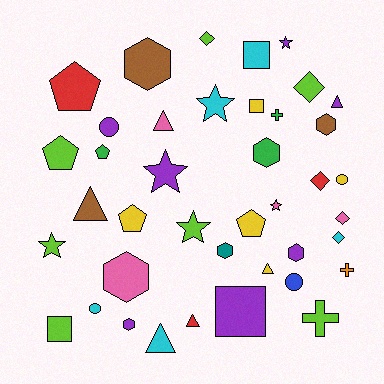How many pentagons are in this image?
There are 5 pentagons.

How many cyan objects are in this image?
There are 5 cyan objects.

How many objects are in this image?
There are 40 objects.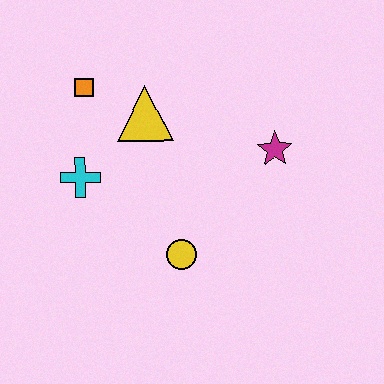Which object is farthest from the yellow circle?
The orange square is farthest from the yellow circle.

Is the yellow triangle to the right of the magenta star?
No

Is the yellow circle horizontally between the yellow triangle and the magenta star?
Yes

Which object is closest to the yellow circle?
The cyan cross is closest to the yellow circle.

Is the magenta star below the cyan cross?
No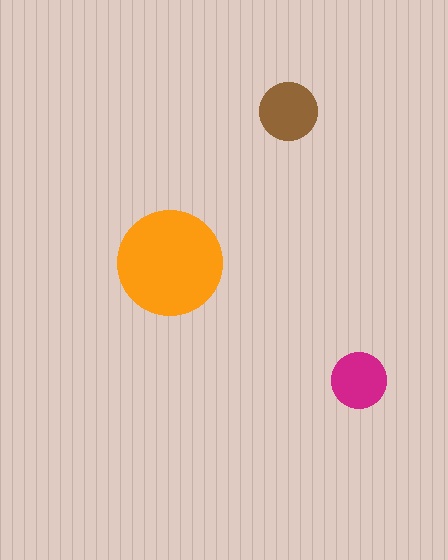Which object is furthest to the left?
The orange circle is leftmost.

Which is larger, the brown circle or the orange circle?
The orange one.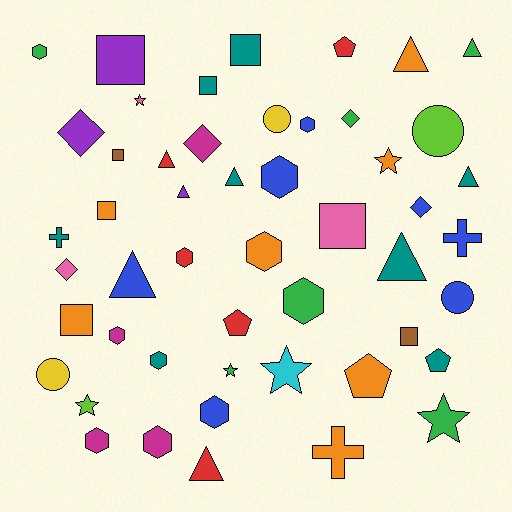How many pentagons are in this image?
There are 4 pentagons.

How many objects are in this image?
There are 50 objects.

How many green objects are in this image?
There are 6 green objects.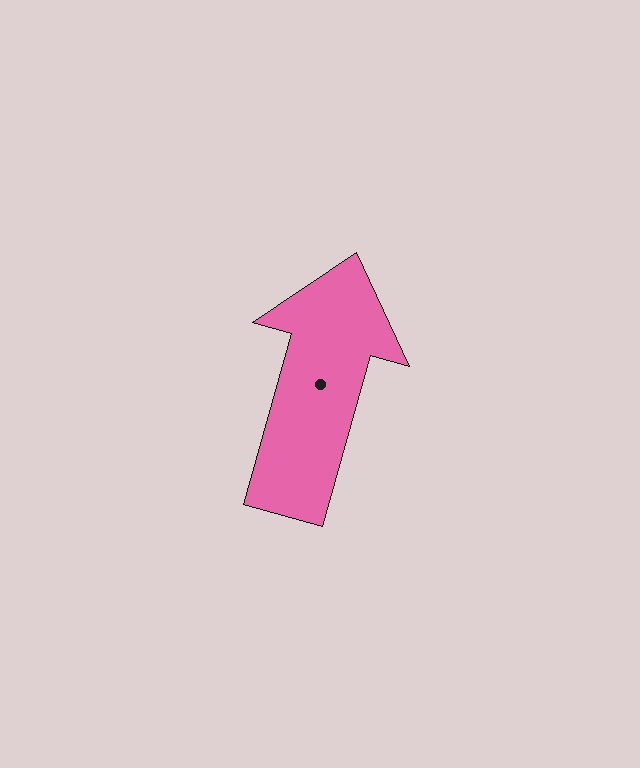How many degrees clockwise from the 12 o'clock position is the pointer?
Approximately 16 degrees.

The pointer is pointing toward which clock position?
Roughly 1 o'clock.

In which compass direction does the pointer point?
North.